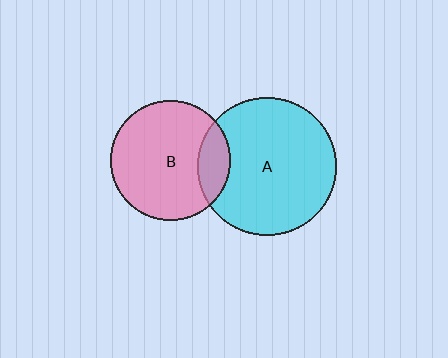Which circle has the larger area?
Circle A (cyan).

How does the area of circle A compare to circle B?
Approximately 1.3 times.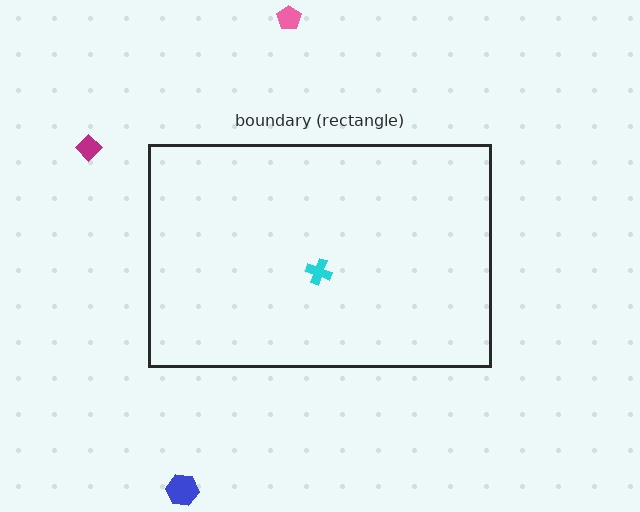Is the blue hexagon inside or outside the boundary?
Outside.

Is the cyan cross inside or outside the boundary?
Inside.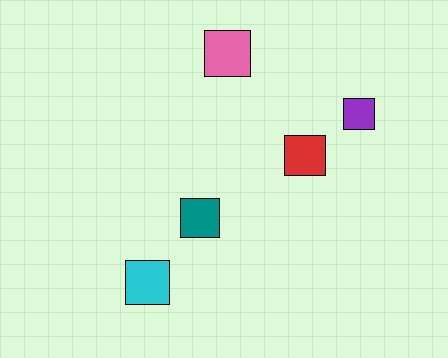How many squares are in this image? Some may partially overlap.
There are 5 squares.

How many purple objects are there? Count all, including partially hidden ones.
There is 1 purple object.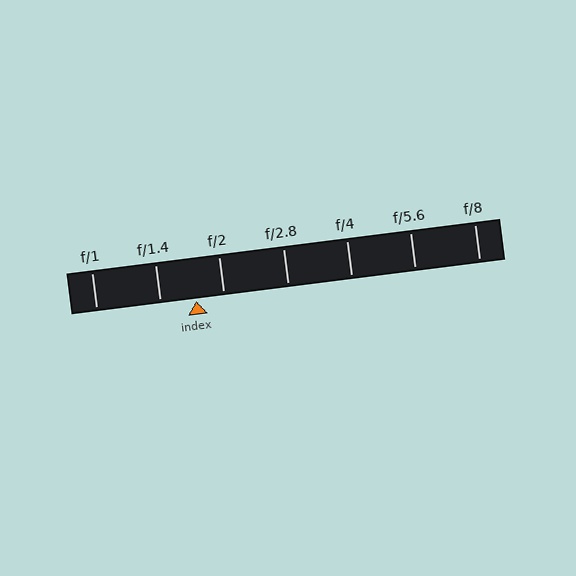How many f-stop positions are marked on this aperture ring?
There are 7 f-stop positions marked.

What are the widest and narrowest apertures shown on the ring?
The widest aperture shown is f/1 and the narrowest is f/8.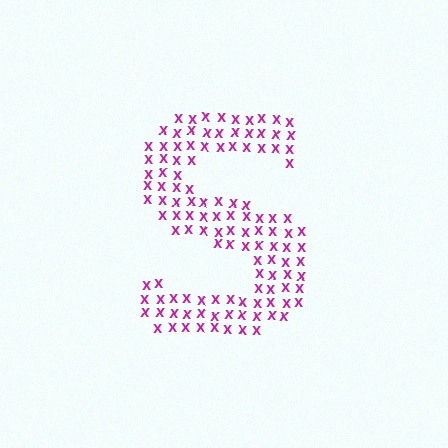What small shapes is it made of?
It is made of small letter X's.